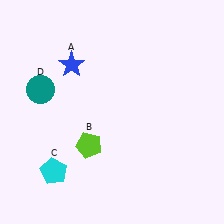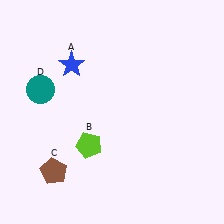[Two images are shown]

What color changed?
The pentagon (C) changed from cyan in Image 1 to brown in Image 2.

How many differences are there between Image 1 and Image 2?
There is 1 difference between the two images.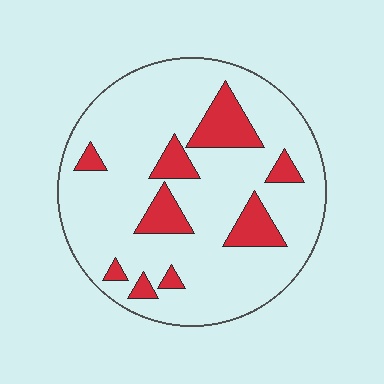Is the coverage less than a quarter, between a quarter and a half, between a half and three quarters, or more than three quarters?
Less than a quarter.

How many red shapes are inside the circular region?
9.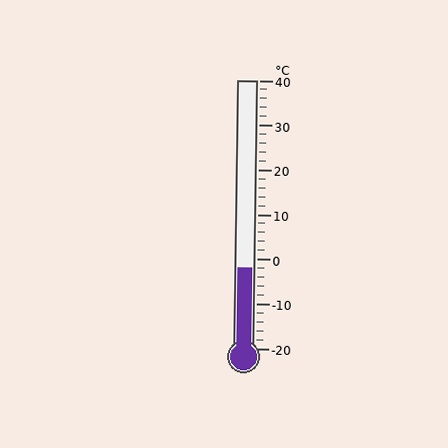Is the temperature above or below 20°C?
The temperature is below 20°C.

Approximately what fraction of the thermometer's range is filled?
The thermometer is filled to approximately 30% of its range.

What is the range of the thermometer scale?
The thermometer scale ranges from -20°C to 40°C.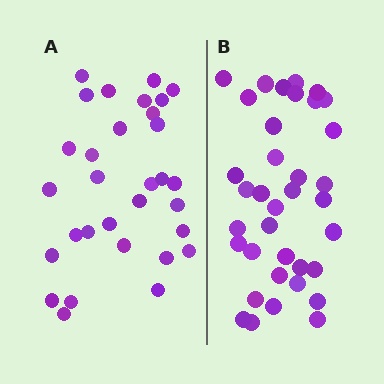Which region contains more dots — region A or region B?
Region B (the right region) has more dots.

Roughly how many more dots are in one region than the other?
Region B has about 5 more dots than region A.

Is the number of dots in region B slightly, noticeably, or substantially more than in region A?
Region B has only slightly more — the two regions are fairly close. The ratio is roughly 1.2 to 1.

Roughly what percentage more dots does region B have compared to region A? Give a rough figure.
About 15% more.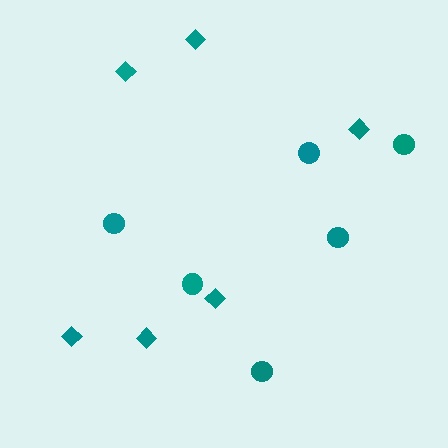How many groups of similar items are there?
There are 2 groups: one group of circles (6) and one group of diamonds (6).